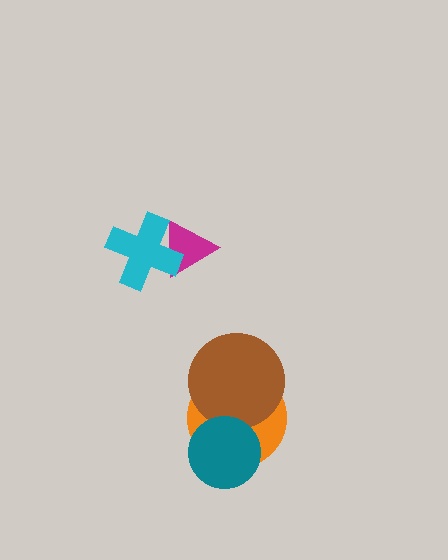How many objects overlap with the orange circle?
2 objects overlap with the orange circle.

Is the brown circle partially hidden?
Yes, it is partially covered by another shape.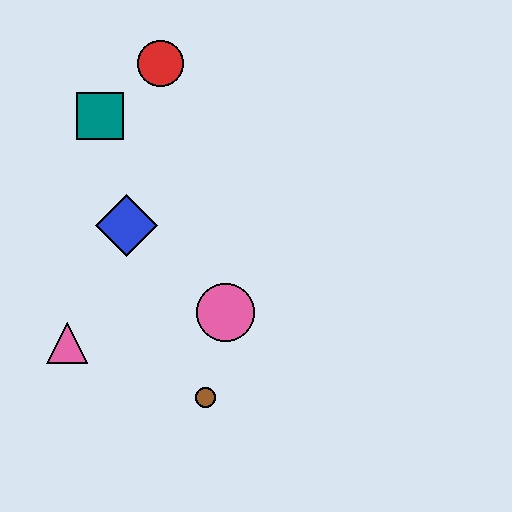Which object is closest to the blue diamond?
The teal square is closest to the blue diamond.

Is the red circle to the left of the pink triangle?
No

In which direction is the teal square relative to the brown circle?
The teal square is above the brown circle.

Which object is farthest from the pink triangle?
The red circle is farthest from the pink triangle.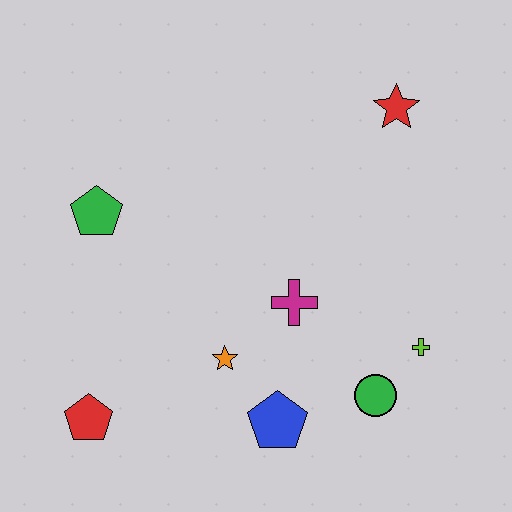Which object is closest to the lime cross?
The green circle is closest to the lime cross.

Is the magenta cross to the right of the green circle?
No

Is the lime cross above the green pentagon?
No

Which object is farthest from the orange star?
The red star is farthest from the orange star.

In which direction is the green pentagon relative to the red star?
The green pentagon is to the left of the red star.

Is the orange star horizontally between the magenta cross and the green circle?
No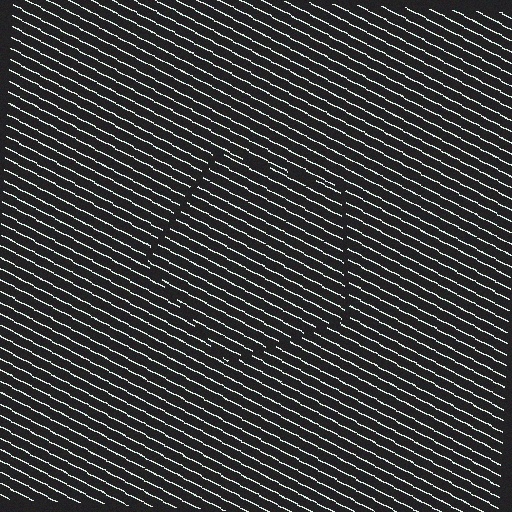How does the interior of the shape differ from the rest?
The interior of the shape contains the same grating, shifted by half a period — the contour is defined by the phase discontinuity where line-ends from the inner and outer gratings abut.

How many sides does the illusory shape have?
5 sides — the line-ends trace a pentagon.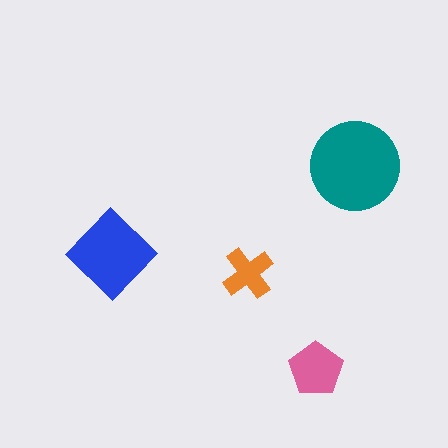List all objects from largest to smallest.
The teal circle, the blue diamond, the pink pentagon, the orange cross.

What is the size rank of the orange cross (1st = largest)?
4th.